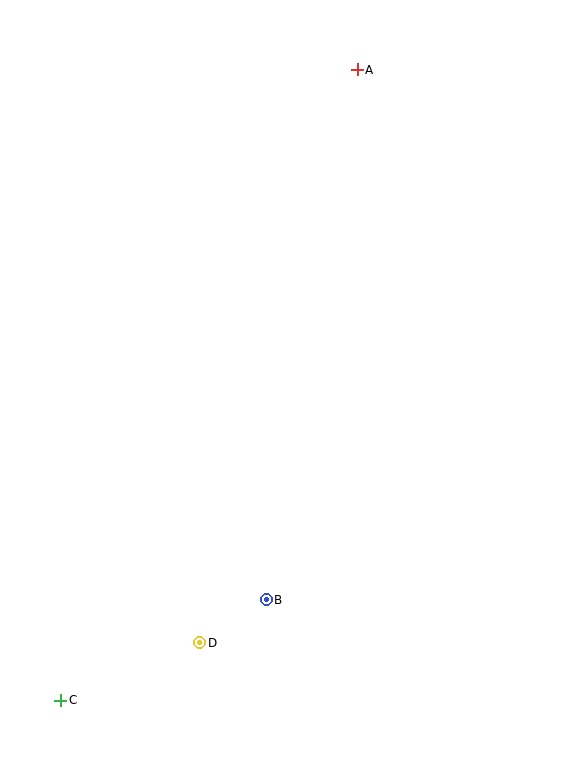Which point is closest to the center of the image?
Point B at (266, 600) is closest to the center.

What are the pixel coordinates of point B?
Point B is at (266, 600).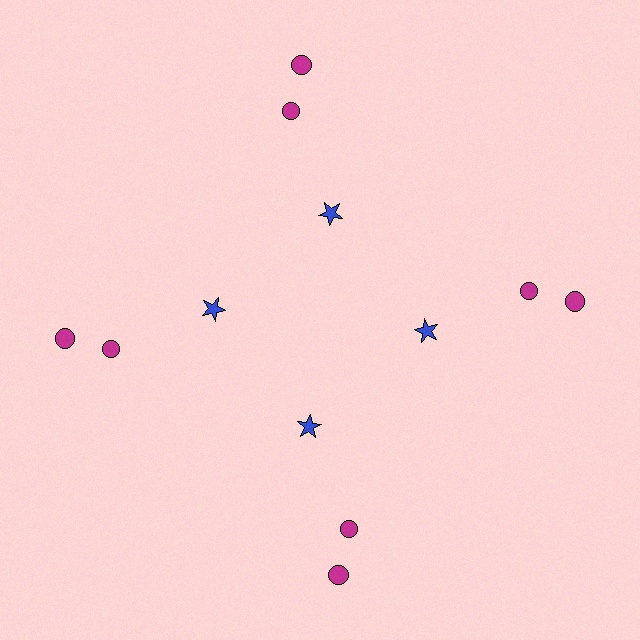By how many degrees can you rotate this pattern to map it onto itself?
The pattern maps onto itself every 90 degrees of rotation.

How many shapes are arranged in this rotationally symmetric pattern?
There are 12 shapes, arranged in 4 groups of 3.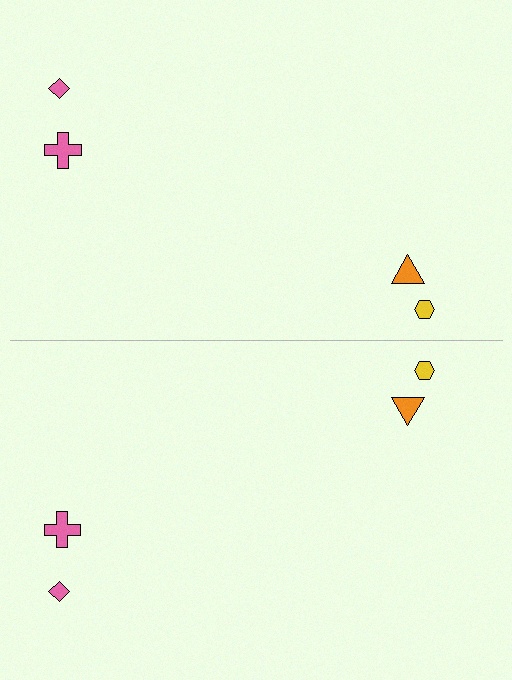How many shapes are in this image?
There are 8 shapes in this image.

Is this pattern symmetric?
Yes, this pattern has bilateral (reflection) symmetry.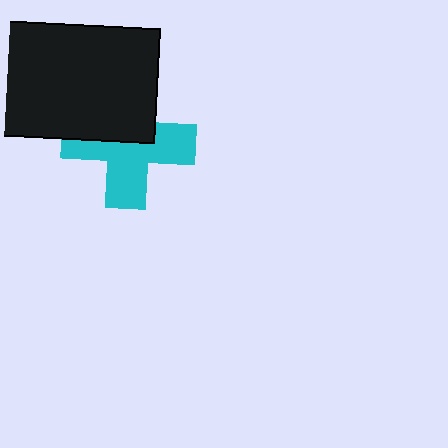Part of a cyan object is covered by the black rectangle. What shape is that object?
It is a cross.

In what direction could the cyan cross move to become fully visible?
The cyan cross could move down. That would shift it out from behind the black rectangle entirely.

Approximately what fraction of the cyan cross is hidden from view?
Roughly 42% of the cyan cross is hidden behind the black rectangle.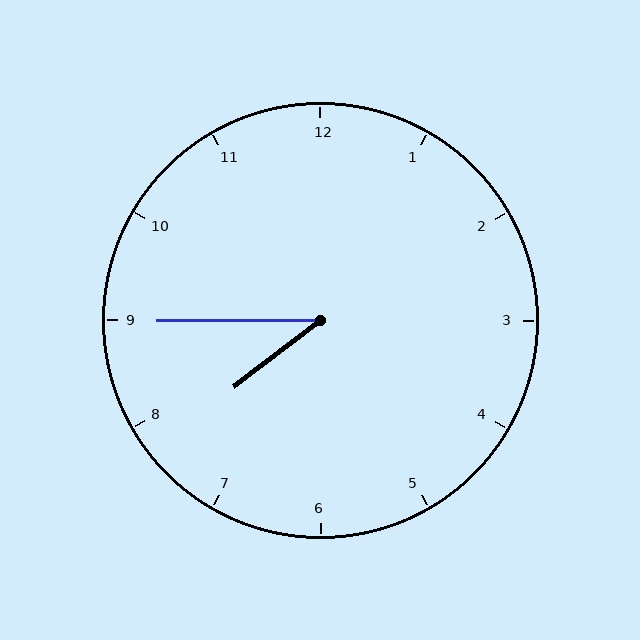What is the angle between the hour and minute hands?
Approximately 38 degrees.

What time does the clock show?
7:45.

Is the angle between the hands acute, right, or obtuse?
It is acute.